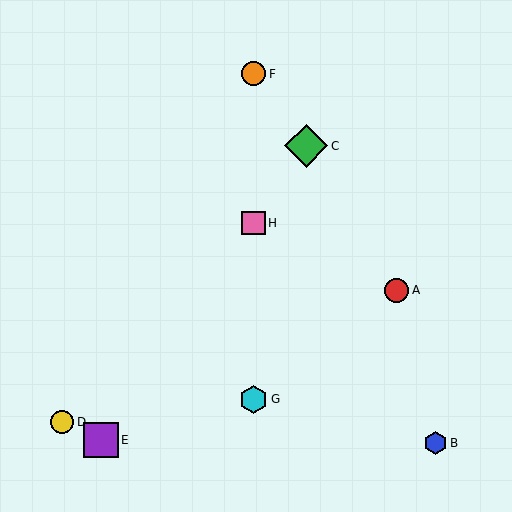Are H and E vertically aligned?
No, H is at x≈253 and E is at x≈101.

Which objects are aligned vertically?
Objects F, G, H are aligned vertically.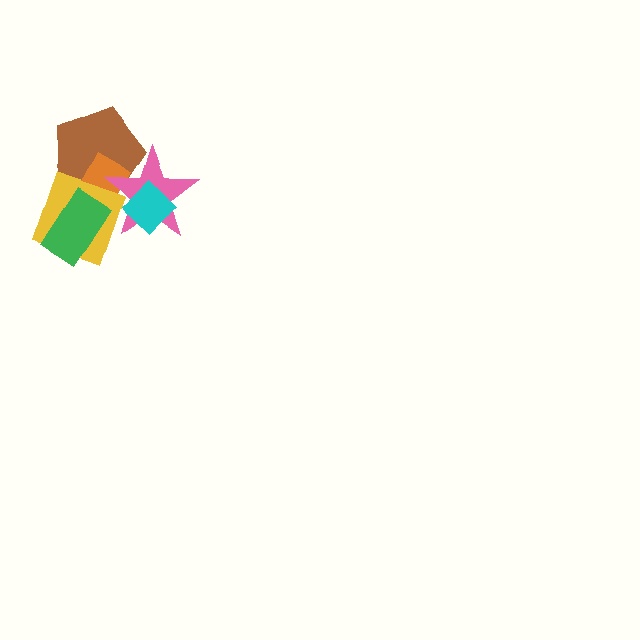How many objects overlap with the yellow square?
4 objects overlap with the yellow square.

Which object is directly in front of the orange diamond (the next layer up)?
The pink star is directly in front of the orange diamond.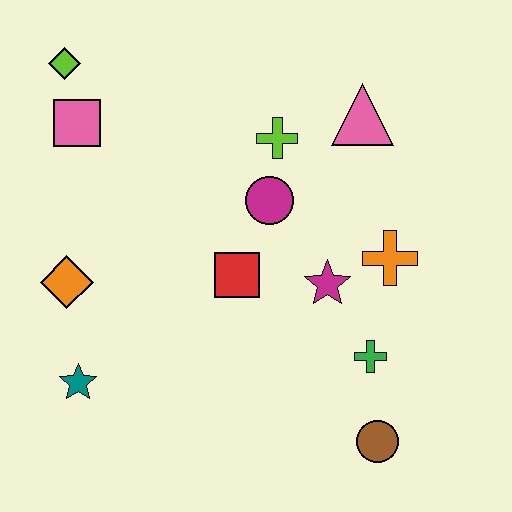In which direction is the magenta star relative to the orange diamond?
The magenta star is to the right of the orange diamond.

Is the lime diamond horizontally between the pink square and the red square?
No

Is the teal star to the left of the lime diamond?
No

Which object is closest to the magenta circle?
The lime cross is closest to the magenta circle.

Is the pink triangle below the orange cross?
No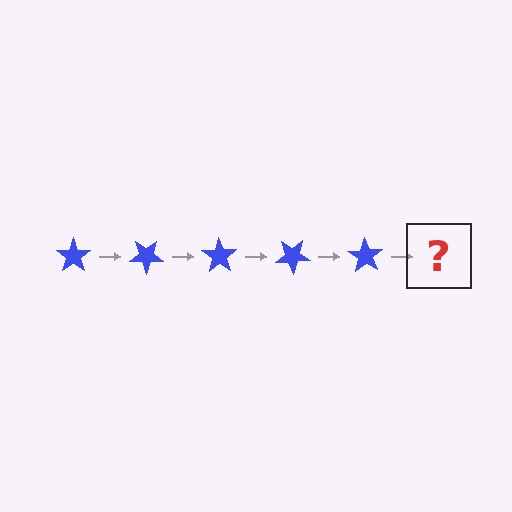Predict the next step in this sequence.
The next step is a blue star rotated 175 degrees.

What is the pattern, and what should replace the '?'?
The pattern is that the star rotates 35 degrees each step. The '?' should be a blue star rotated 175 degrees.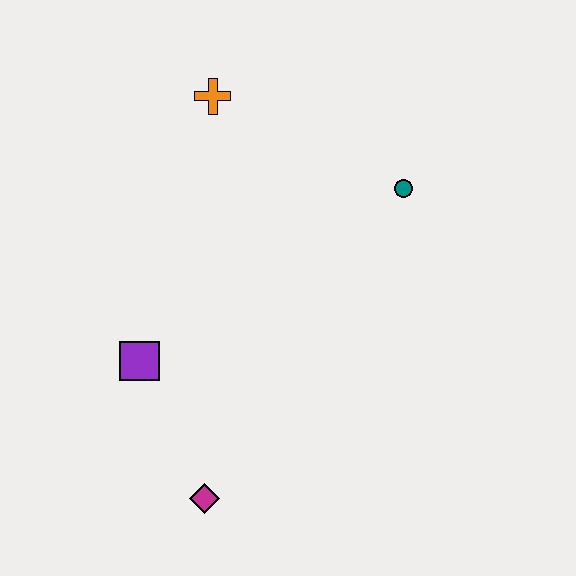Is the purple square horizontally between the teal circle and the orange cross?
No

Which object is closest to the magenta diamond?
The purple square is closest to the magenta diamond.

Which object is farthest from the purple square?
The teal circle is farthest from the purple square.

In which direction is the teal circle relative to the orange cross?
The teal circle is to the right of the orange cross.